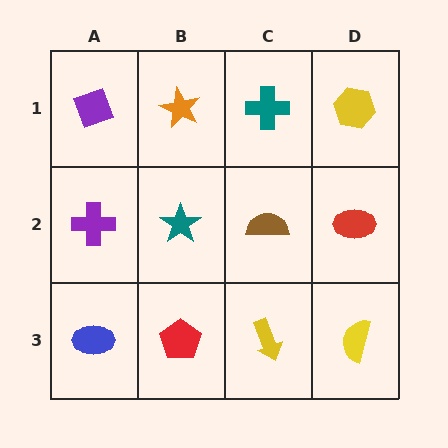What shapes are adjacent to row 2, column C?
A teal cross (row 1, column C), a yellow arrow (row 3, column C), a teal star (row 2, column B), a red ellipse (row 2, column D).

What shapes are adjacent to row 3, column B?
A teal star (row 2, column B), a blue ellipse (row 3, column A), a yellow arrow (row 3, column C).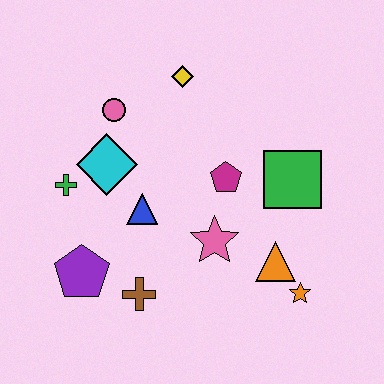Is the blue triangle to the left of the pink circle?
No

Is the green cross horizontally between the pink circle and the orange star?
No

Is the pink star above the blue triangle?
No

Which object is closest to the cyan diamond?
The green cross is closest to the cyan diamond.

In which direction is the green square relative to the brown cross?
The green square is to the right of the brown cross.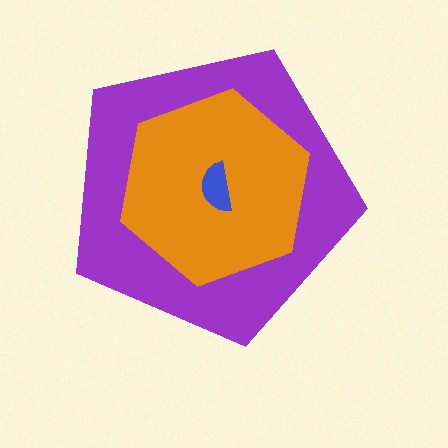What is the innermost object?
The blue semicircle.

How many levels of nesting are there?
3.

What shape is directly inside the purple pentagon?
The orange hexagon.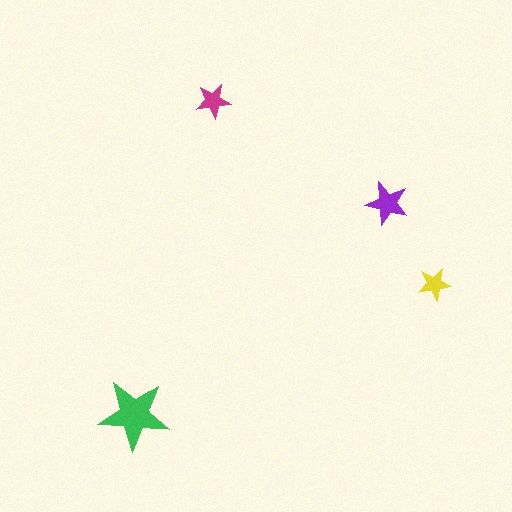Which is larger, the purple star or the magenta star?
The purple one.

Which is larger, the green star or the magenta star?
The green one.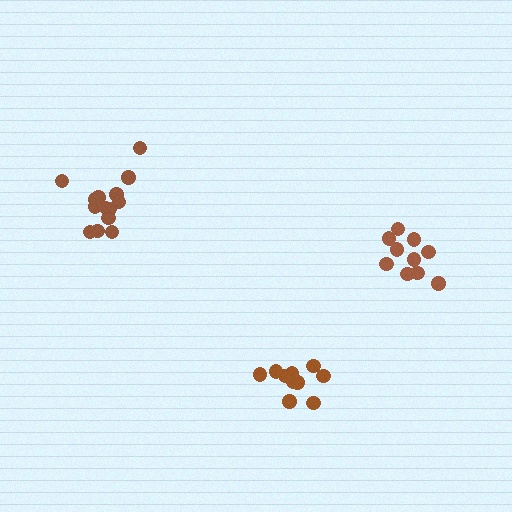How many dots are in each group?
Group 1: 10 dots, Group 2: 14 dots, Group 3: 10 dots (34 total).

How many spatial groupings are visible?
There are 3 spatial groupings.